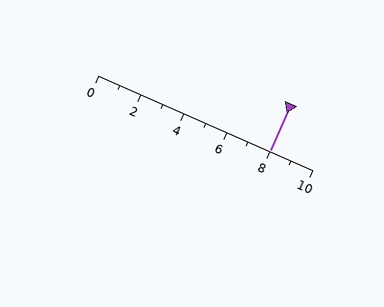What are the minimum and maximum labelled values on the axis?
The axis runs from 0 to 10.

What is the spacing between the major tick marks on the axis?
The major ticks are spaced 2 apart.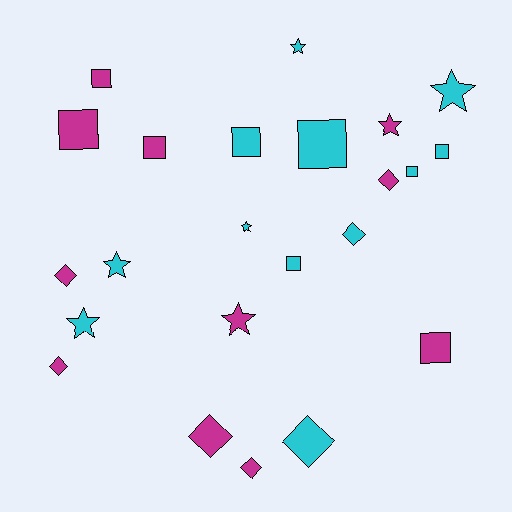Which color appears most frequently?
Cyan, with 12 objects.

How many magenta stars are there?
There are 2 magenta stars.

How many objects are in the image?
There are 23 objects.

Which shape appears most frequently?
Square, with 9 objects.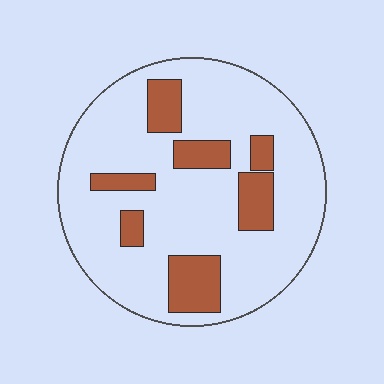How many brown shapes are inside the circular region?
7.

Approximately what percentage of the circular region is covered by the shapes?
Approximately 20%.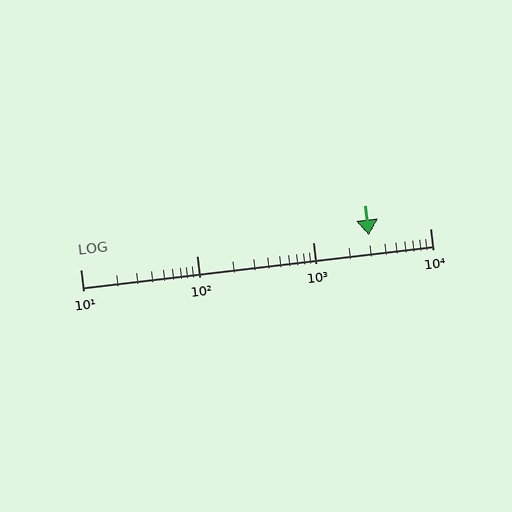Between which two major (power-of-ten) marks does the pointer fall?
The pointer is between 1000 and 10000.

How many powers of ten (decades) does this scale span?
The scale spans 3 decades, from 10 to 10000.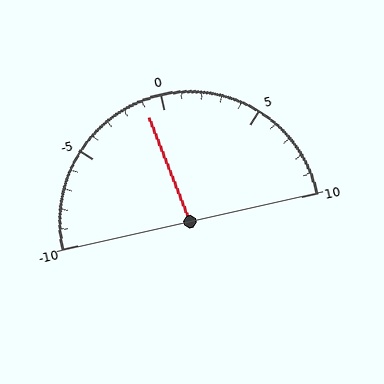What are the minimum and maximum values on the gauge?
The gauge ranges from -10 to 10.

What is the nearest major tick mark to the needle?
The nearest major tick mark is 0.